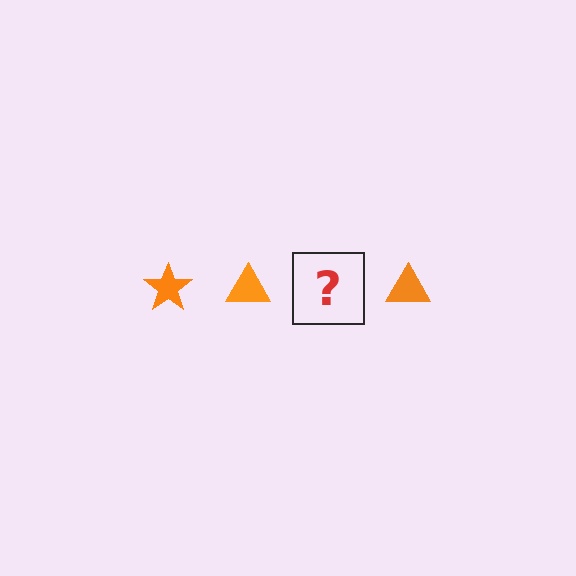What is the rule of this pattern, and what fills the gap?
The rule is that the pattern cycles through star, triangle shapes in orange. The gap should be filled with an orange star.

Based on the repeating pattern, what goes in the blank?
The blank should be an orange star.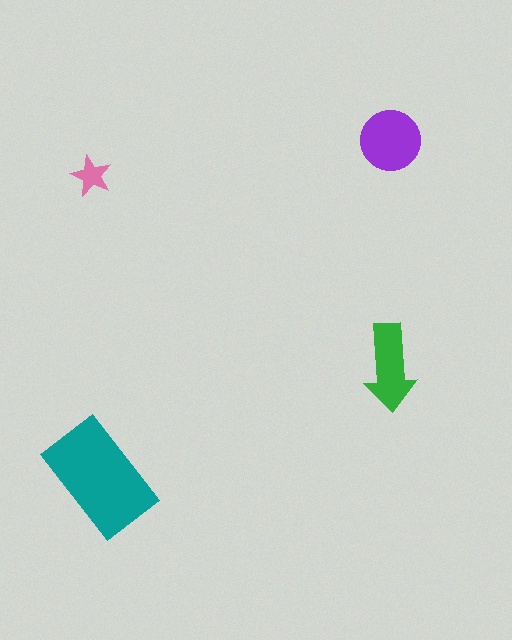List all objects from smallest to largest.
The pink star, the green arrow, the purple circle, the teal rectangle.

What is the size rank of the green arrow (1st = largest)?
3rd.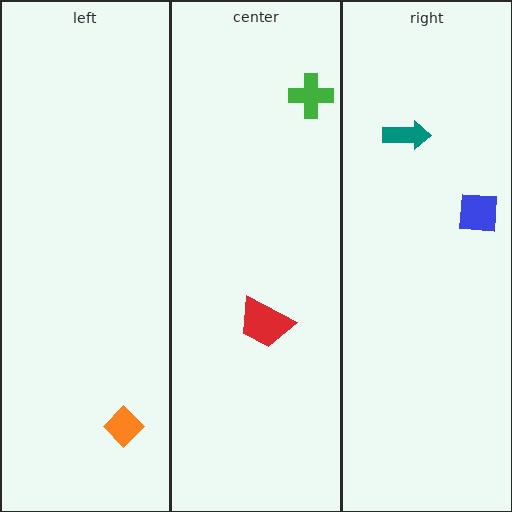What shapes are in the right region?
The blue square, the teal arrow.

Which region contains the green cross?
The center region.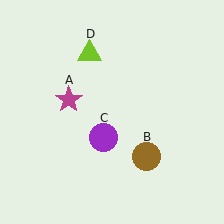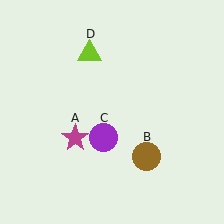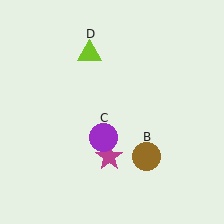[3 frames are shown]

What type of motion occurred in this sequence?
The magenta star (object A) rotated counterclockwise around the center of the scene.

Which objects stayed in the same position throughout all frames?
Brown circle (object B) and purple circle (object C) and lime triangle (object D) remained stationary.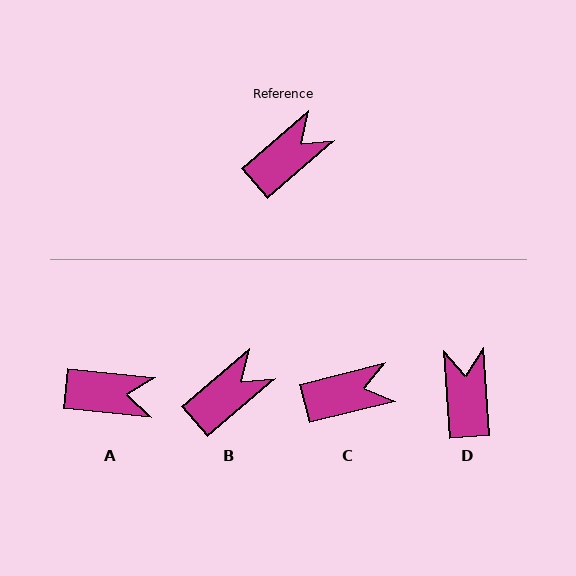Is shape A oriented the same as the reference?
No, it is off by about 46 degrees.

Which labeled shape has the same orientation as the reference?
B.